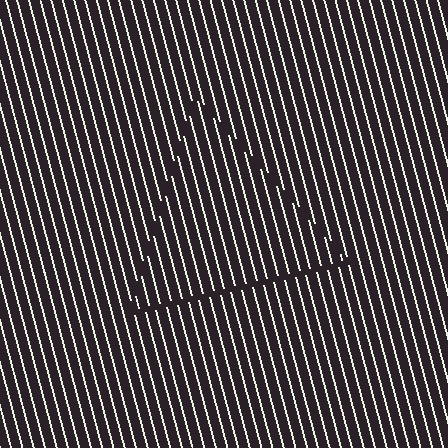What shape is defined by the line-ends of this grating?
An illusory triangle. The interior of the shape contains the same grating, shifted by half a period — the contour is defined by the phase discontinuity where line-ends from the inner and outer gratings abut.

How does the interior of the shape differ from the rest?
The interior of the shape contains the same grating, shifted by half a period — the contour is defined by the phase discontinuity where line-ends from the inner and outer gratings abut.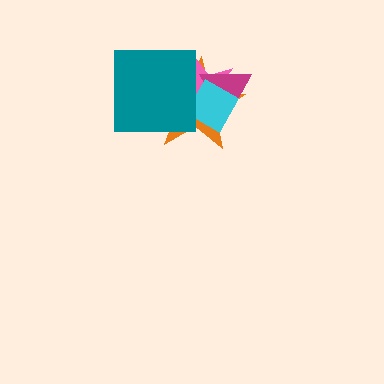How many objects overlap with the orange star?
4 objects overlap with the orange star.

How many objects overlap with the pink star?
4 objects overlap with the pink star.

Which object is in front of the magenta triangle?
The cyan diamond is in front of the magenta triangle.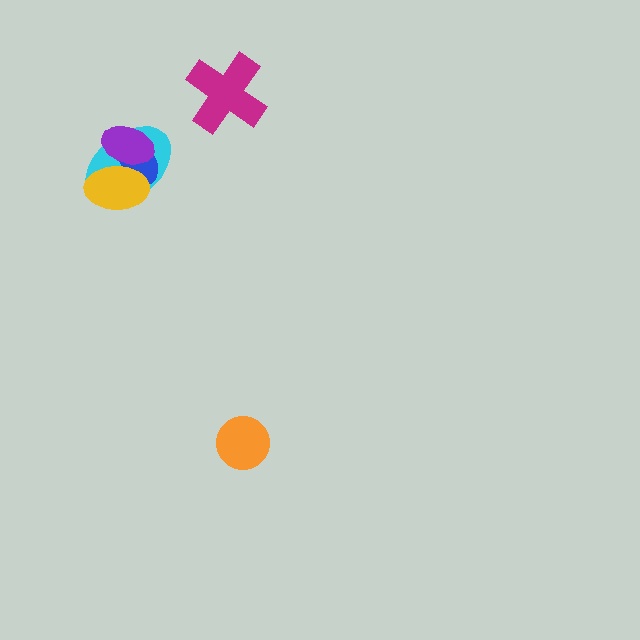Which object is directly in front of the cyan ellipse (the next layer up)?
The blue ellipse is directly in front of the cyan ellipse.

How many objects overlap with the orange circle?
0 objects overlap with the orange circle.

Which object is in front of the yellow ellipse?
The purple ellipse is in front of the yellow ellipse.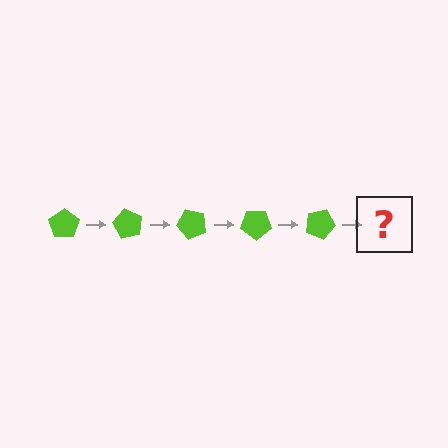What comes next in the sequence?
The next element should be a lime pentagon rotated 300 degrees.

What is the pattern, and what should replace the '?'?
The pattern is that the pentagon rotates 60 degrees each step. The '?' should be a lime pentagon rotated 300 degrees.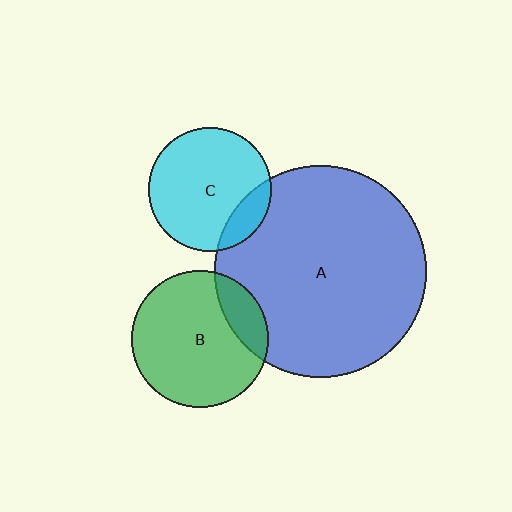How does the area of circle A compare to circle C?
Approximately 3.0 times.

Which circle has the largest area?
Circle A (blue).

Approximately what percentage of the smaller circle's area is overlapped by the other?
Approximately 20%.